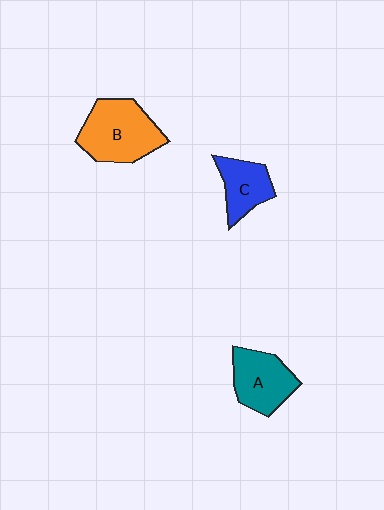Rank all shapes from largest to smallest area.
From largest to smallest: B (orange), A (teal), C (blue).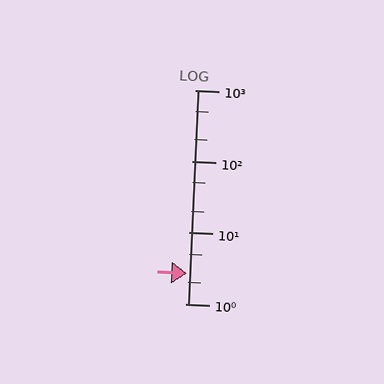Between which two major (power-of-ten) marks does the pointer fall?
The pointer is between 1 and 10.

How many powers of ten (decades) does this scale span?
The scale spans 3 decades, from 1 to 1000.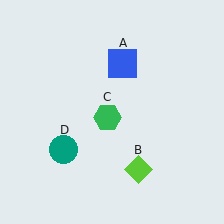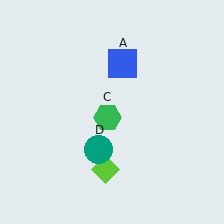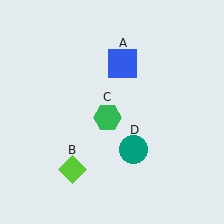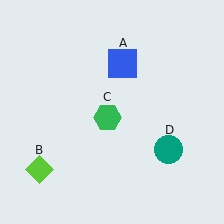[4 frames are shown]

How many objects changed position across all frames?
2 objects changed position: lime diamond (object B), teal circle (object D).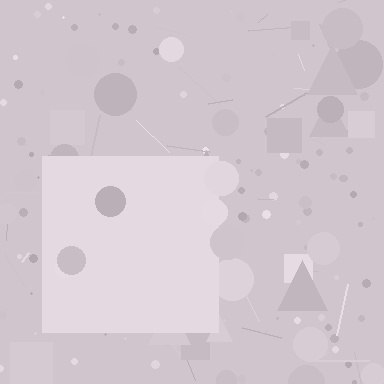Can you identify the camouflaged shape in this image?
The camouflaged shape is a square.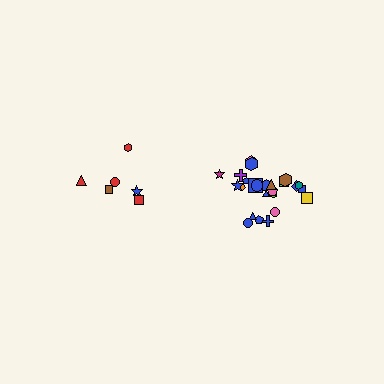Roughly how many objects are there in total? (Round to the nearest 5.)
Roughly 30 objects in total.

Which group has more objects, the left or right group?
The right group.